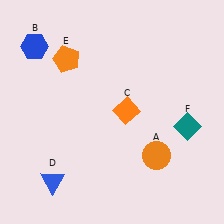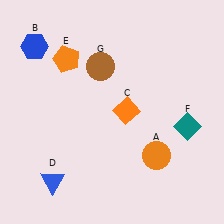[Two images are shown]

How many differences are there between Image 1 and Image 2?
There is 1 difference between the two images.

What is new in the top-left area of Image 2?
A brown circle (G) was added in the top-left area of Image 2.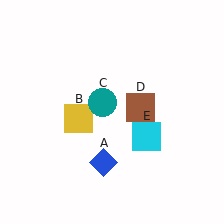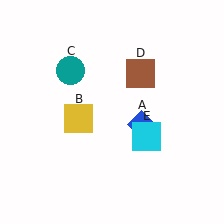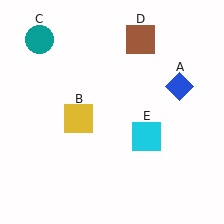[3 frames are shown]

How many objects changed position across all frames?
3 objects changed position: blue diamond (object A), teal circle (object C), brown square (object D).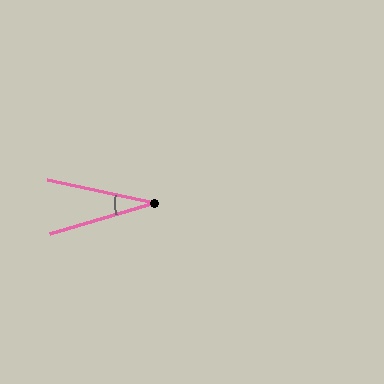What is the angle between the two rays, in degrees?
Approximately 28 degrees.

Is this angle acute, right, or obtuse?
It is acute.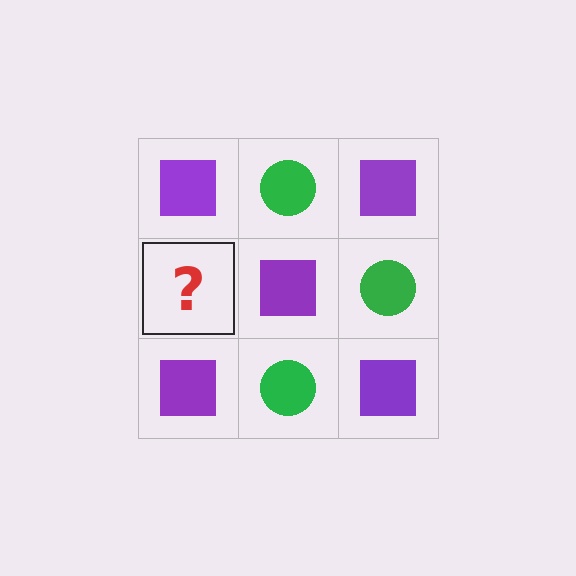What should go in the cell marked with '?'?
The missing cell should contain a green circle.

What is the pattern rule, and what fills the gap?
The rule is that it alternates purple square and green circle in a checkerboard pattern. The gap should be filled with a green circle.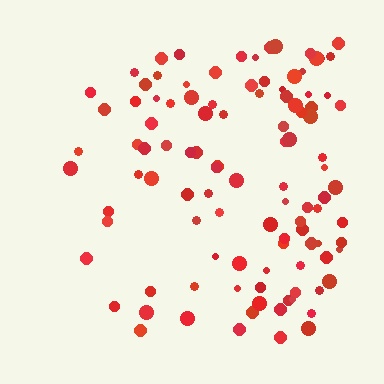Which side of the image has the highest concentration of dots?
The right.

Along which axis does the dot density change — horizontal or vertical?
Horizontal.